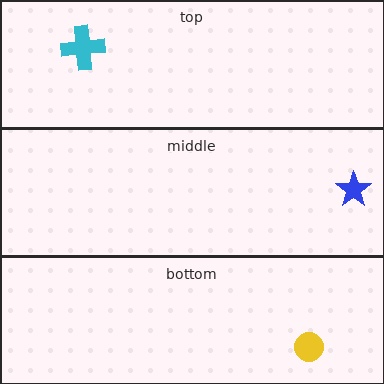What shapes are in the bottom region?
The yellow circle.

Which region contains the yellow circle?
The bottom region.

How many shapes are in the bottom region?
1.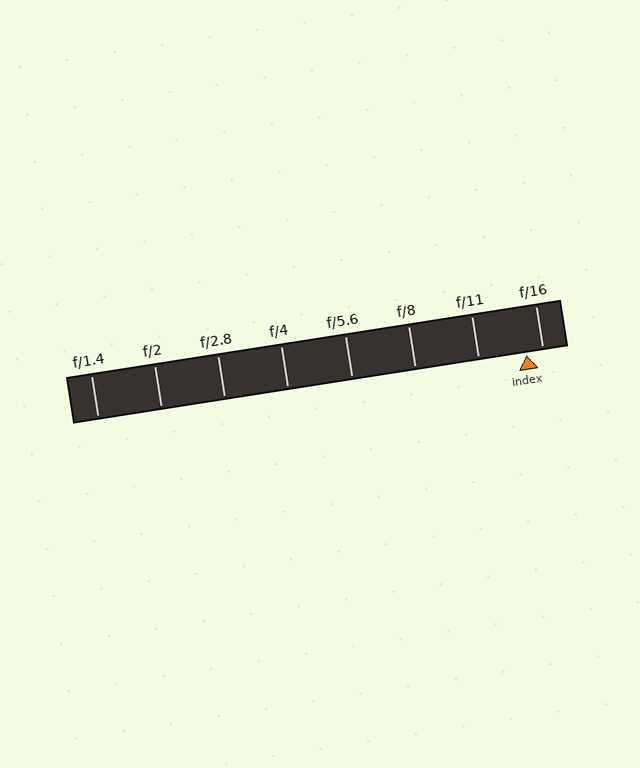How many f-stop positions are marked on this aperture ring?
There are 8 f-stop positions marked.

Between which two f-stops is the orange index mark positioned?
The index mark is between f/11 and f/16.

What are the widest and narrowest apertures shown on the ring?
The widest aperture shown is f/1.4 and the narrowest is f/16.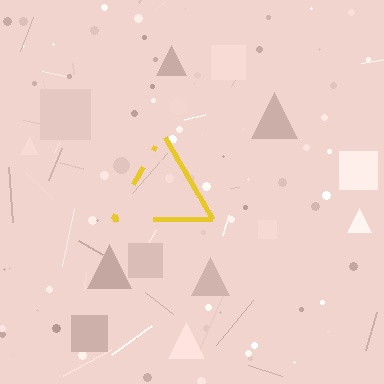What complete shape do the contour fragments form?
The contour fragments form a triangle.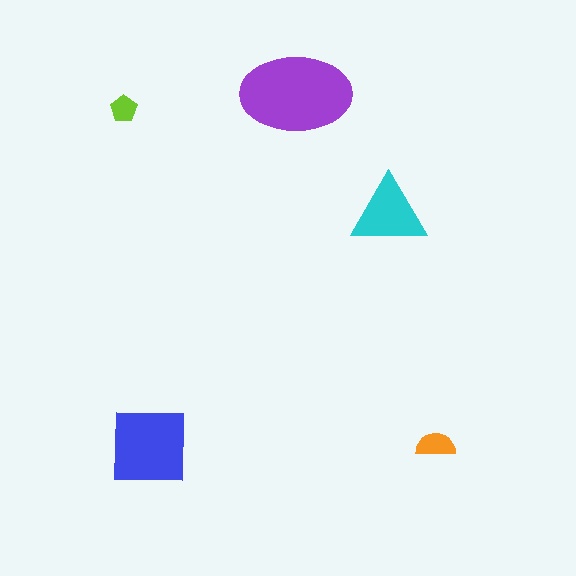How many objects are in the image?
There are 5 objects in the image.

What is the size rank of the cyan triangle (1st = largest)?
3rd.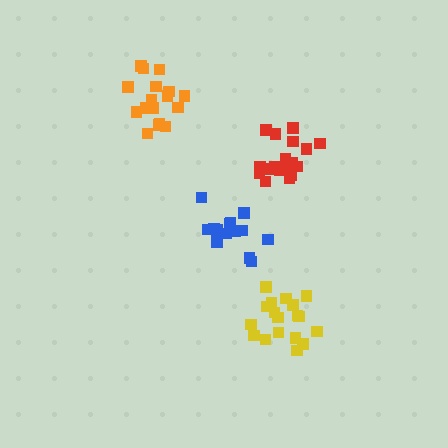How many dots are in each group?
Group 1: 18 dots, Group 2: 19 dots, Group 3: 17 dots, Group 4: 14 dots (68 total).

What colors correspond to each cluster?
The clusters are colored: yellow, red, orange, blue.